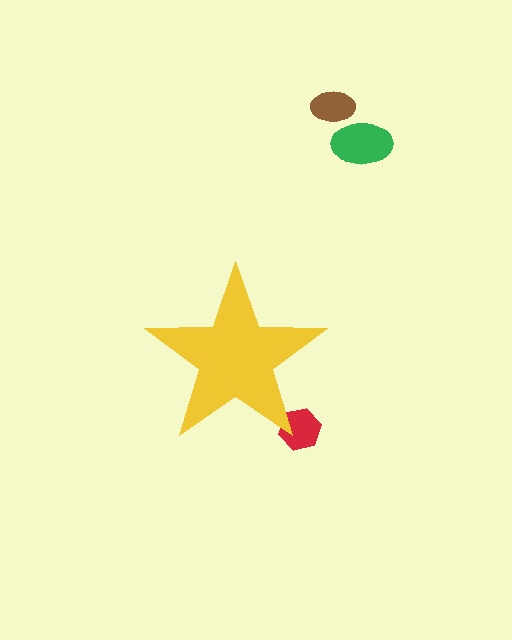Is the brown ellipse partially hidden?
No, the brown ellipse is fully visible.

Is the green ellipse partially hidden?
No, the green ellipse is fully visible.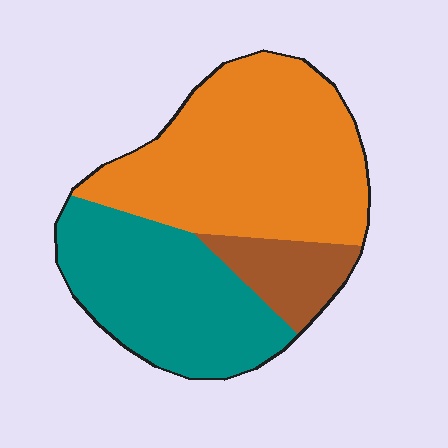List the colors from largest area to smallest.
From largest to smallest: orange, teal, brown.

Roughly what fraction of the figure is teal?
Teal takes up about three eighths (3/8) of the figure.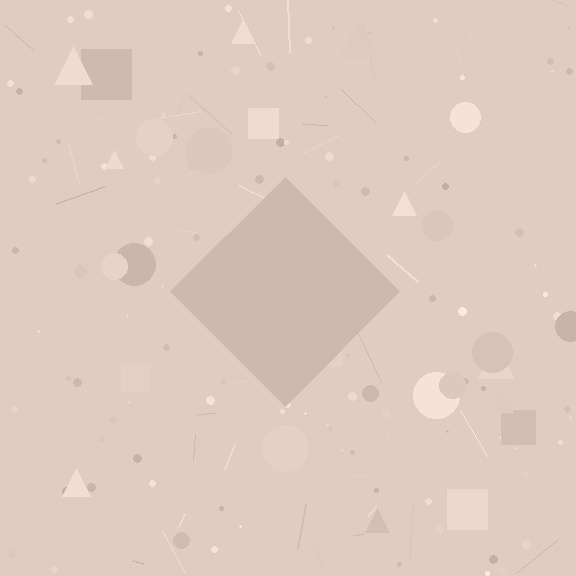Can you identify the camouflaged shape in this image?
The camouflaged shape is a diamond.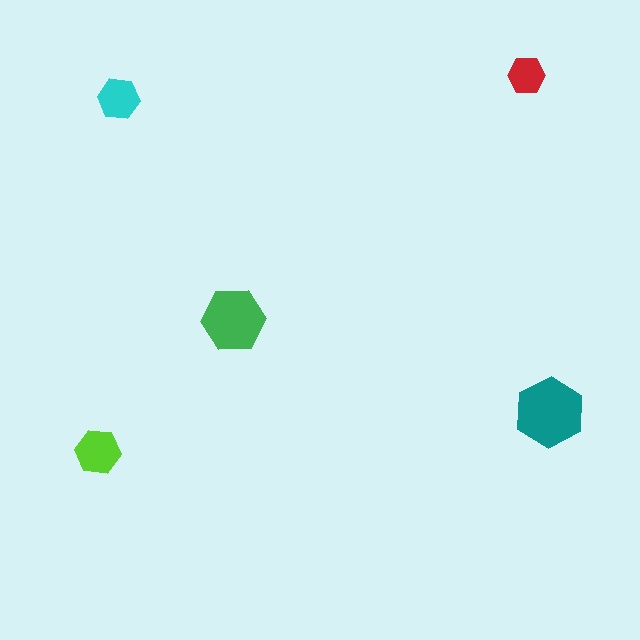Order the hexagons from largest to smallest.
the teal one, the green one, the lime one, the cyan one, the red one.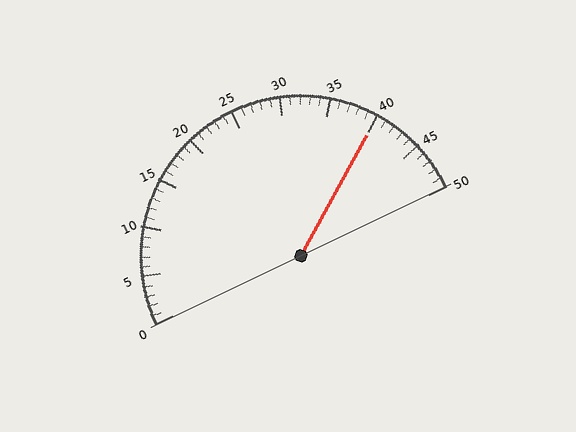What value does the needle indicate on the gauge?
The needle indicates approximately 40.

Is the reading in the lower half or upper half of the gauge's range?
The reading is in the upper half of the range (0 to 50).